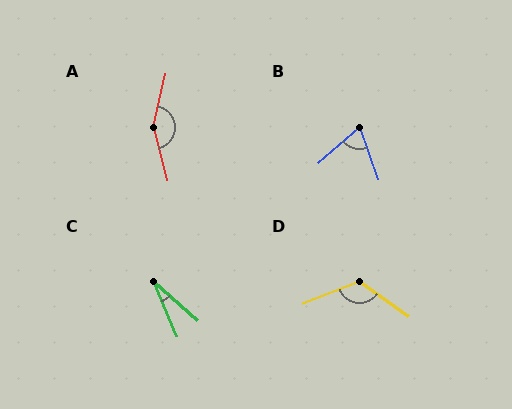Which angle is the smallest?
C, at approximately 26 degrees.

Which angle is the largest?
A, at approximately 153 degrees.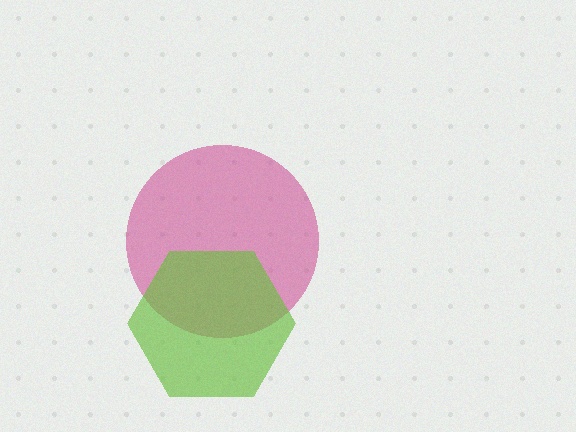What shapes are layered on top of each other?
The layered shapes are: a magenta circle, a lime hexagon.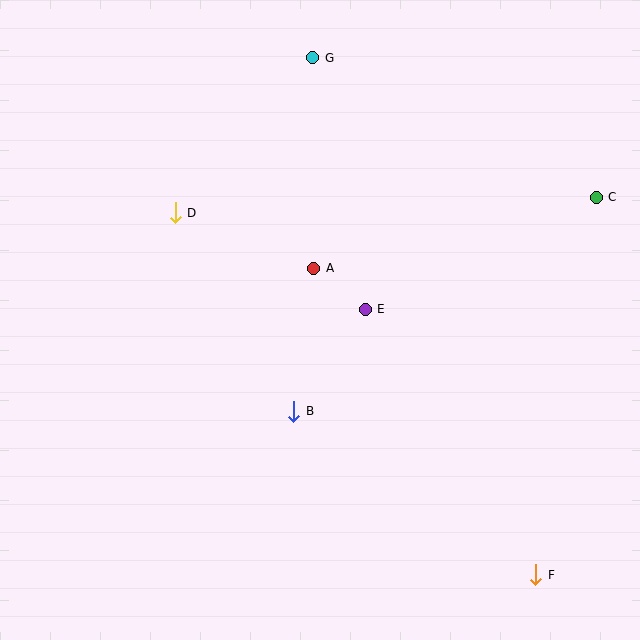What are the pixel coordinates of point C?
Point C is at (596, 197).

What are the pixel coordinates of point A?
Point A is at (314, 268).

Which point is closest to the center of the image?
Point E at (365, 309) is closest to the center.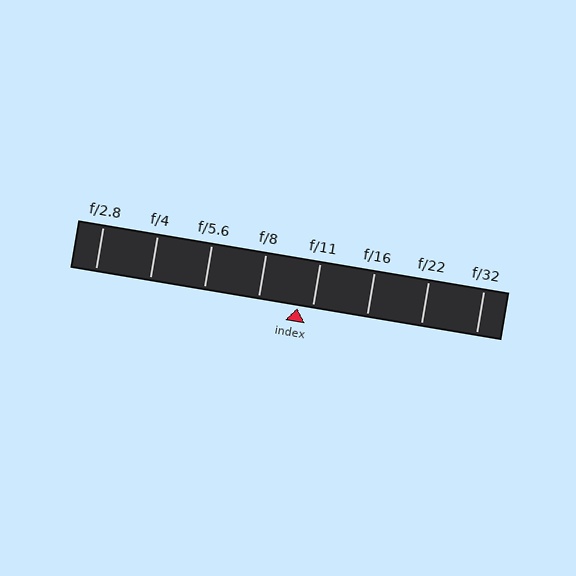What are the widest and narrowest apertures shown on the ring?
The widest aperture shown is f/2.8 and the narrowest is f/32.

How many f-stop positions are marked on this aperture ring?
There are 8 f-stop positions marked.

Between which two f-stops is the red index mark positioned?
The index mark is between f/8 and f/11.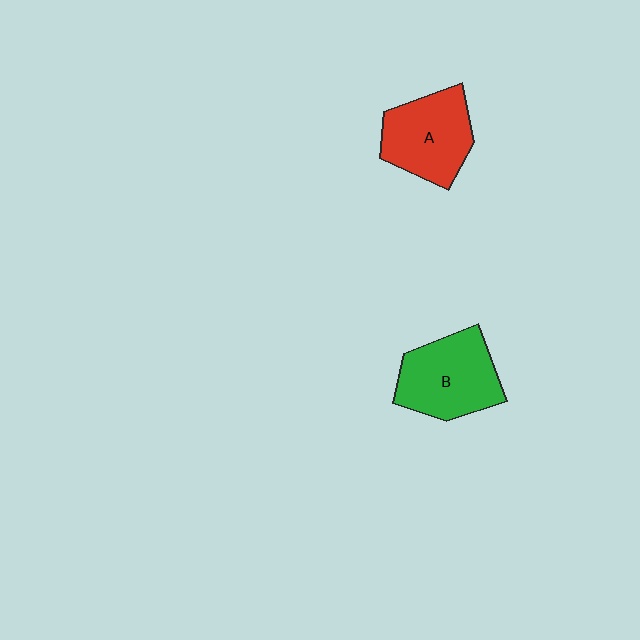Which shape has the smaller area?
Shape A (red).